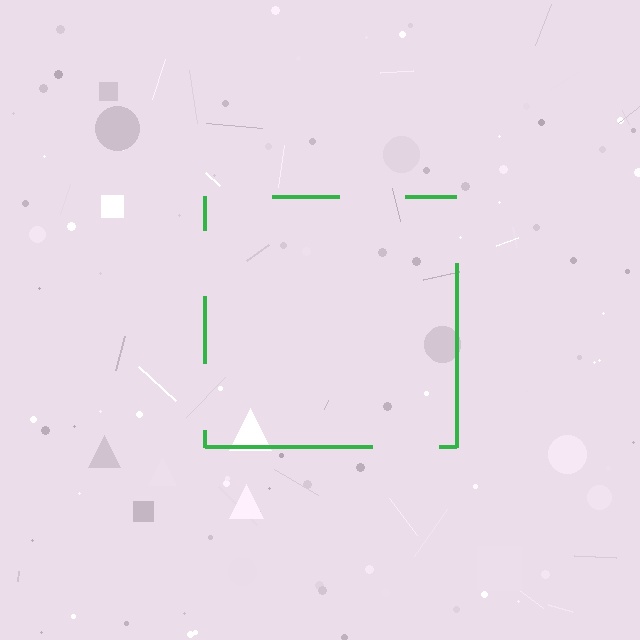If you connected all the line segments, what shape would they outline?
They would outline a square.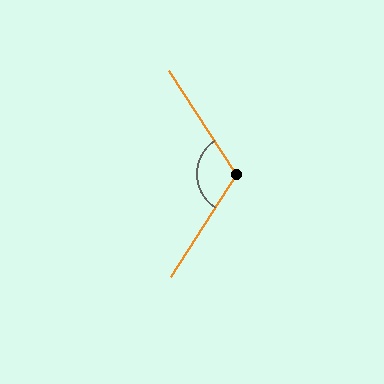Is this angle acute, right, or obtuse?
It is obtuse.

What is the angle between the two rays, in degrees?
Approximately 114 degrees.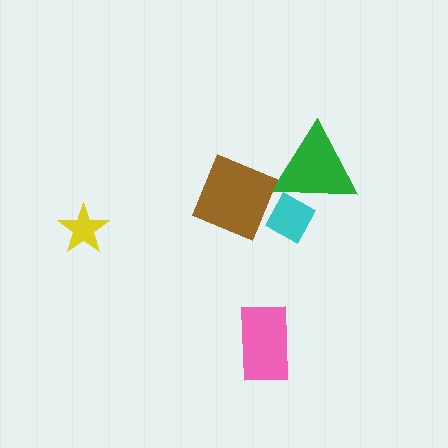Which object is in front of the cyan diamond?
The green triangle is in front of the cyan diamond.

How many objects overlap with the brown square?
0 objects overlap with the brown square.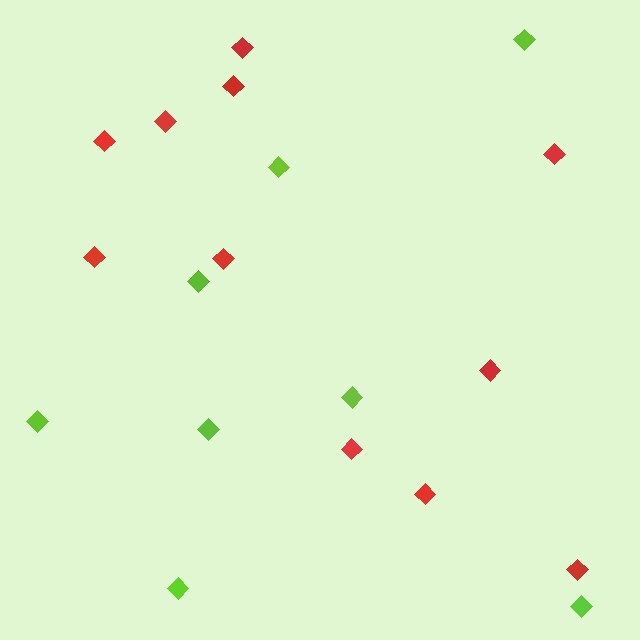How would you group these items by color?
There are 2 groups: one group of lime diamonds (8) and one group of red diamonds (11).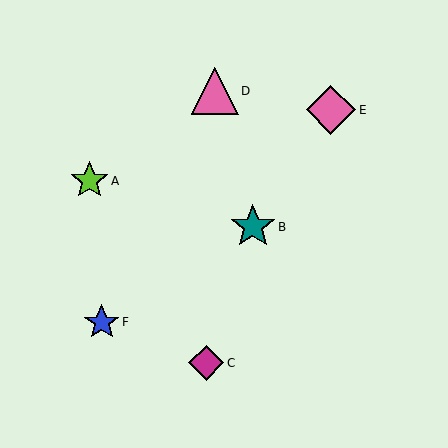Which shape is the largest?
The pink diamond (labeled E) is the largest.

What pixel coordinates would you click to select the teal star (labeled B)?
Click at (253, 227) to select the teal star B.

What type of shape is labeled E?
Shape E is a pink diamond.